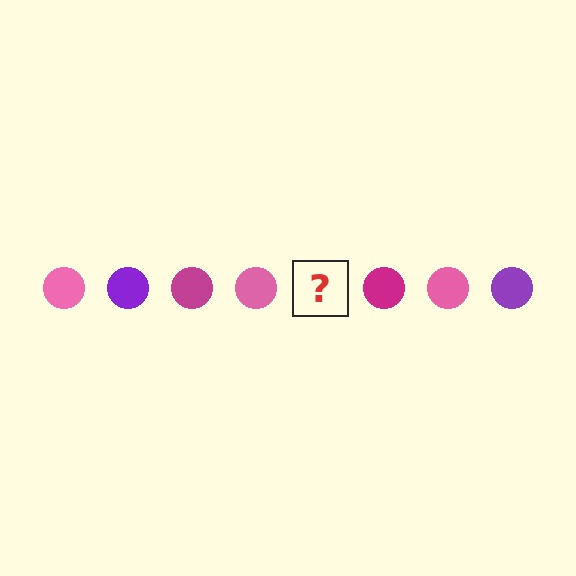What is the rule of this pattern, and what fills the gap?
The rule is that the pattern cycles through pink, purple, magenta circles. The gap should be filled with a purple circle.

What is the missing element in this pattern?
The missing element is a purple circle.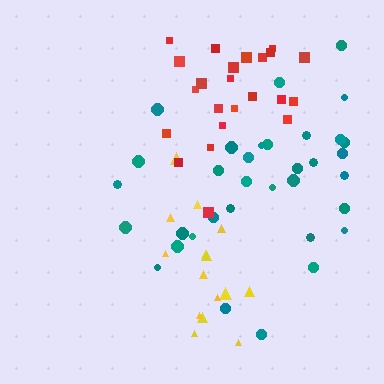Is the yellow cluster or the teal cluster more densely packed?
Teal.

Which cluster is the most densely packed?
Teal.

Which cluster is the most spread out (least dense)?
Red.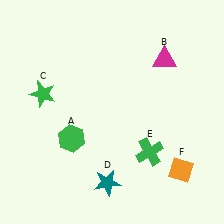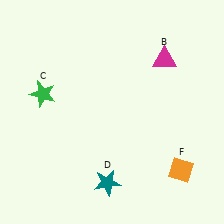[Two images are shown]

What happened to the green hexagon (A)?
The green hexagon (A) was removed in Image 2. It was in the bottom-left area of Image 1.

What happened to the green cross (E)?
The green cross (E) was removed in Image 2. It was in the bottom-right area of Image 1.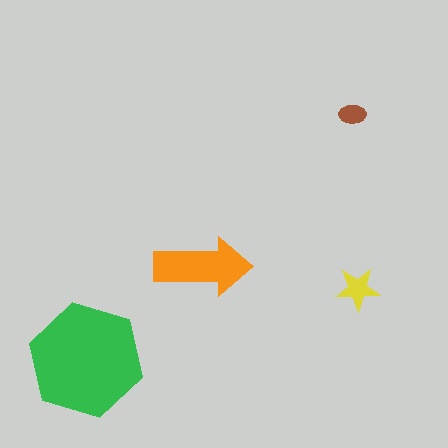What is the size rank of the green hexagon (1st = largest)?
1st.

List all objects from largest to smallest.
The green hexagon, the orange arrow, the yellow star, the brown ellipse.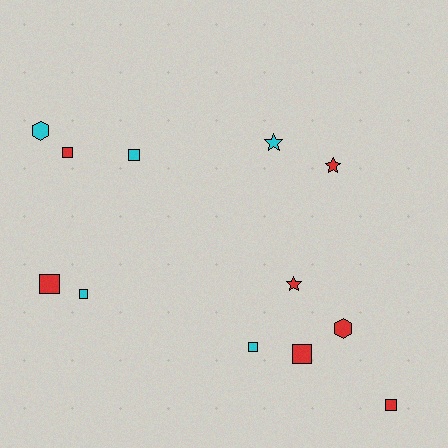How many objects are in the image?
There are 12 objects.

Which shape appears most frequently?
Square, with 7 objects.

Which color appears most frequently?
Red, with 7 objects.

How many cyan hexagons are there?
There is 1 cyan hexagon.